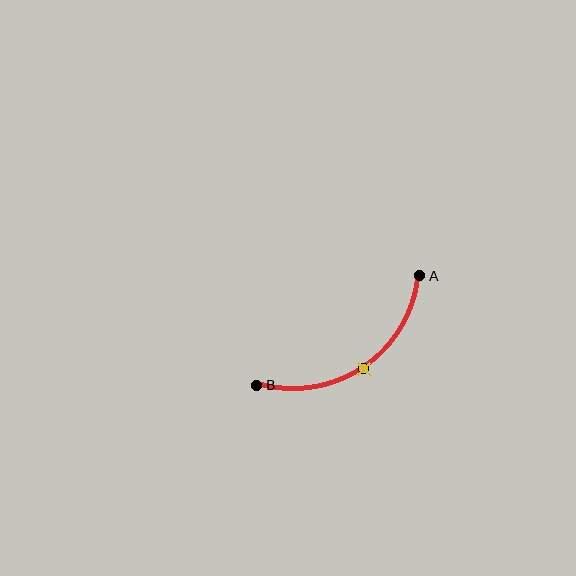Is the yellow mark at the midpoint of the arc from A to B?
Yes. The yellow mark lies on the arc at equal arc-length from both A and B — it is the arc midpoint.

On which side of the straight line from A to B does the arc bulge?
The arc bulges below and to the right of the straight line connecting A and B.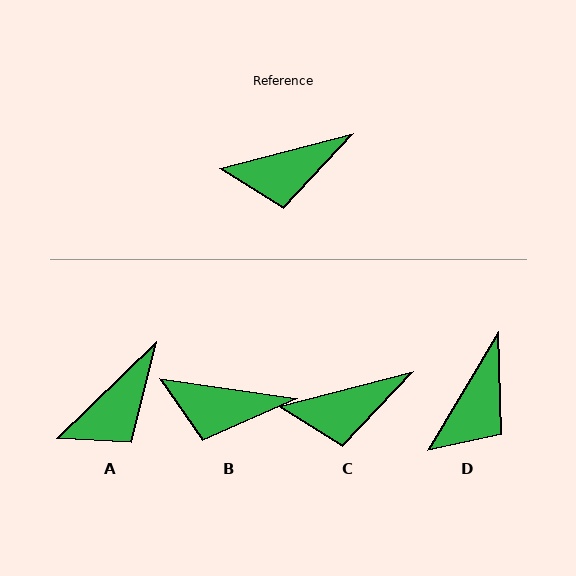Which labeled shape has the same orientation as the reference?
C.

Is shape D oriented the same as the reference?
No, it is off by about 45 degrees.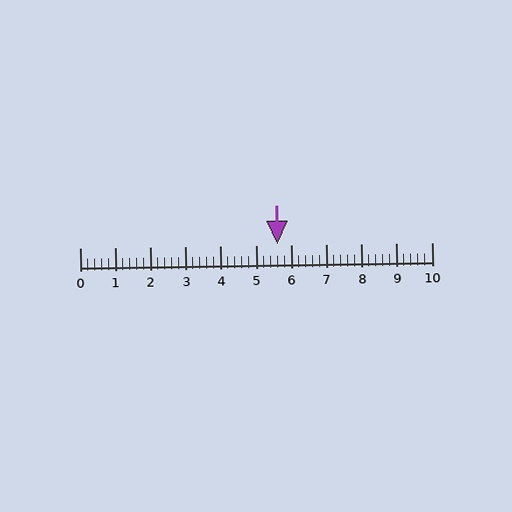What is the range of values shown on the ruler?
The ruler shows values from 0 to 10.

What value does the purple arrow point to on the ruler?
The purple arrow points to approximately 5.6.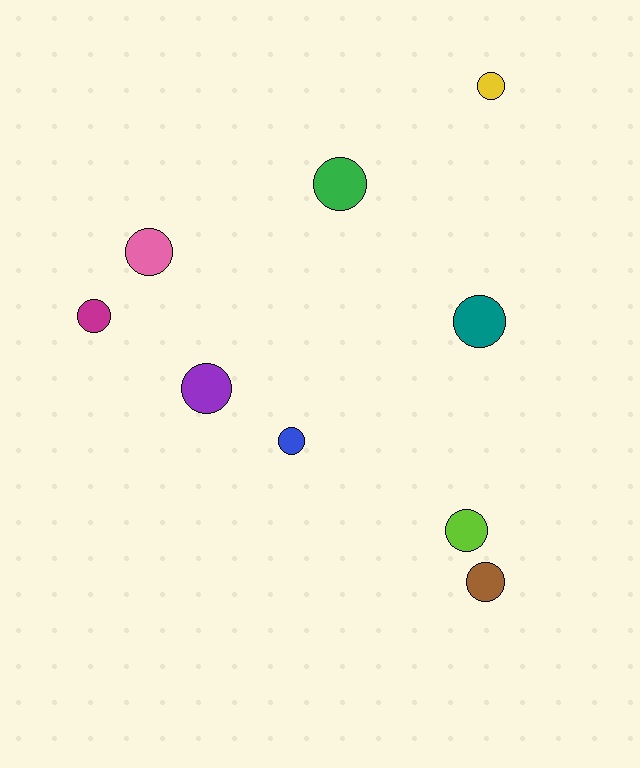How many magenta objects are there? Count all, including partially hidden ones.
There is 1 magenta object.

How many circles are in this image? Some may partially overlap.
There are 9 circles.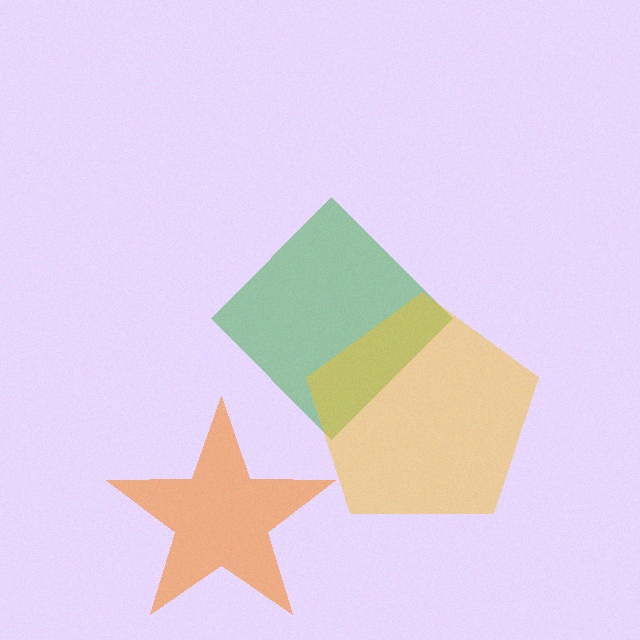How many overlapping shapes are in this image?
There are 3 overlapping shapes in the image.